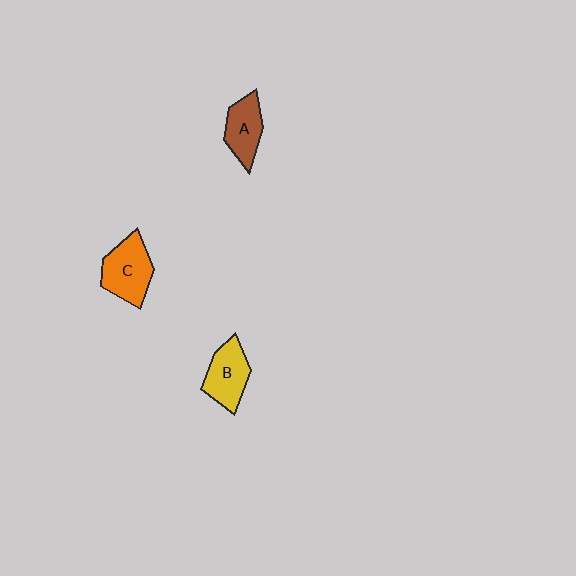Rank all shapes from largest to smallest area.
From largest to smallest: C (orange), B (yellow), A (brown).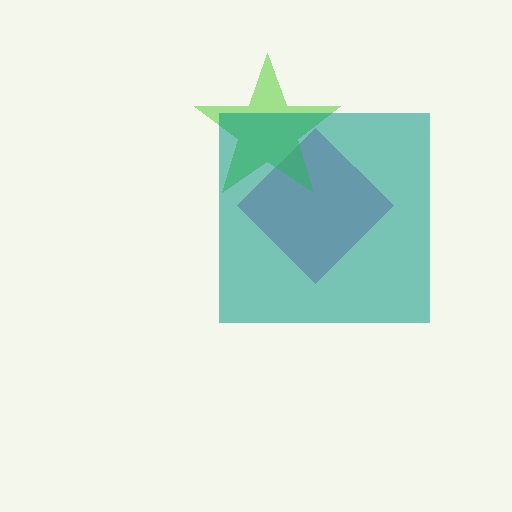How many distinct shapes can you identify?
There are 3 distinct shapes: a purple diamond, a lime star, a teal square.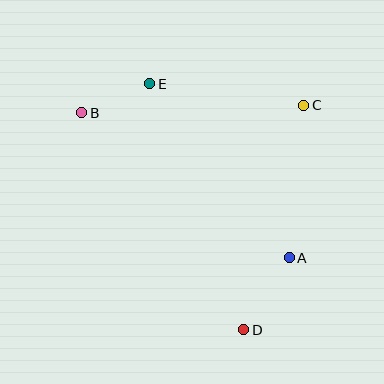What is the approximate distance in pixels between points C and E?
The distance between C and E is approximately 156 pixels.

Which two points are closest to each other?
Points B and E are closest to each other.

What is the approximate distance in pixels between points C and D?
The distance between C and D is approximately 232 pixels.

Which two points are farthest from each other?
Points B and D are farthest from each other.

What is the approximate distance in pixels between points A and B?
The distance between A and B is approximately 253 pixels.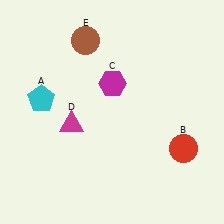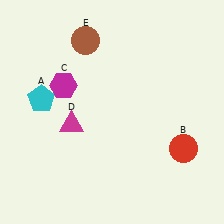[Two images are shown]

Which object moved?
The magenta hexagon (C) moved left.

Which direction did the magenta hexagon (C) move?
The magenta hexagon (C) moved left.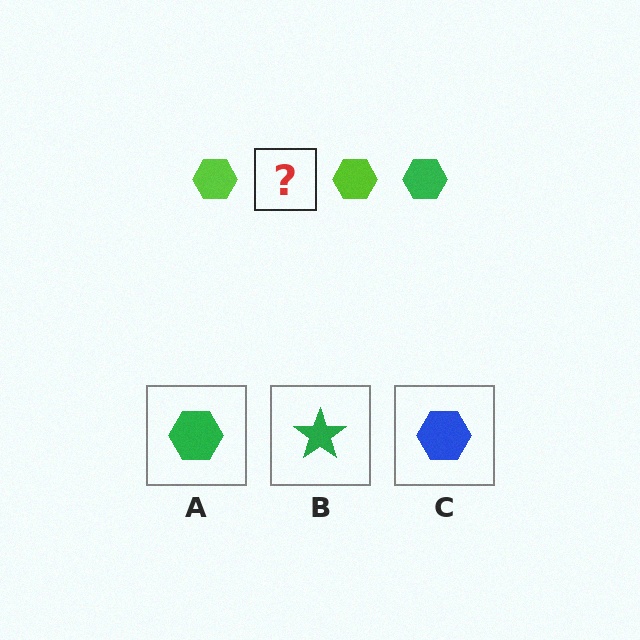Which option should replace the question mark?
Option A.